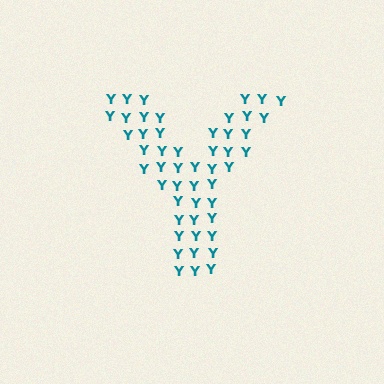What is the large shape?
The large shape is the letter Y.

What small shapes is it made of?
It is made of small letter Y's.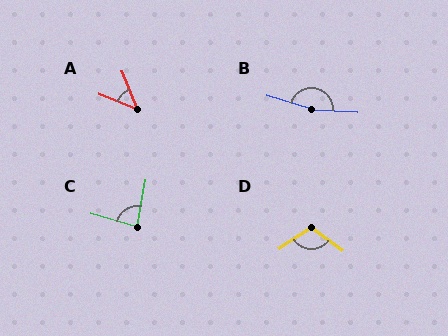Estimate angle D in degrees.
Approximately 110 degrees.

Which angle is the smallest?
A, at approximately 45 degrees.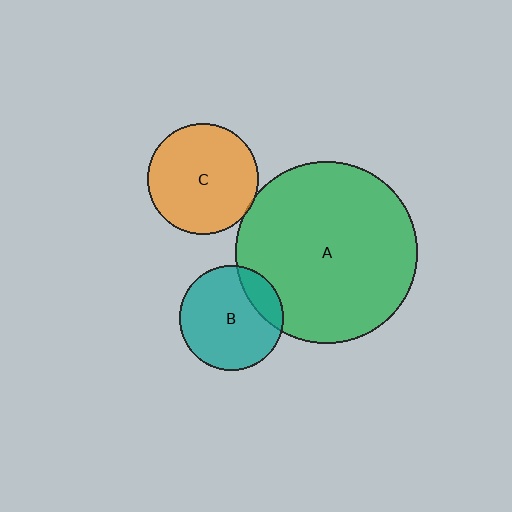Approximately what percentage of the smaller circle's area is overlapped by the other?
Approximately 5%.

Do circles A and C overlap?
Yes.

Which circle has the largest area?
Circle A (green).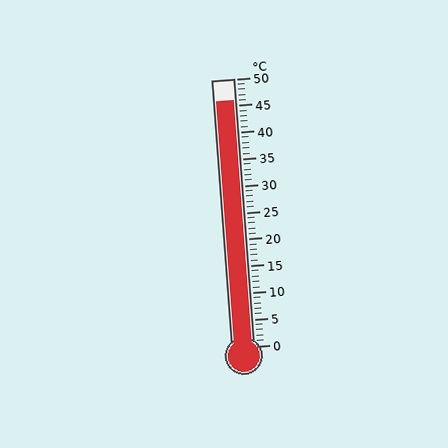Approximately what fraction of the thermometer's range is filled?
The thermometer is filled to approximately 90% of its range.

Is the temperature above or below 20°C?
The temperature is above 20°C.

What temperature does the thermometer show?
The thermometer shows approximately 46°C.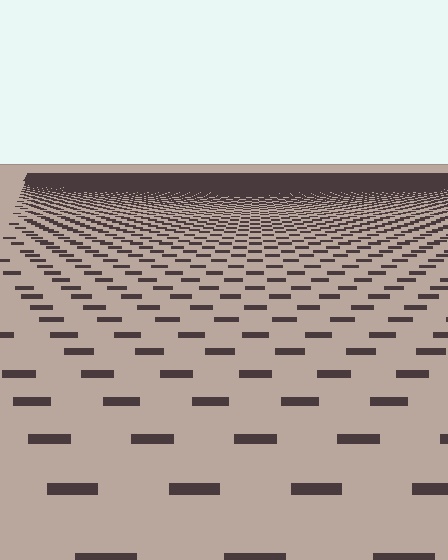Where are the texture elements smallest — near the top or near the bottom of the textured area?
Near the top.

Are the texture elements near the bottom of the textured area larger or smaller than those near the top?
Larger. Near the bottom, elements are closer to the viewer and appear at a bigger on-screen size.